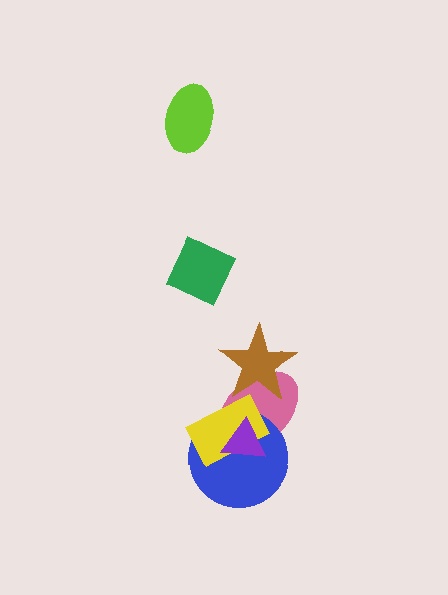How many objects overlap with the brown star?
1 object overlaps with the brown star.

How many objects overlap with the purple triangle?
3 objects overlap with the purple triangle.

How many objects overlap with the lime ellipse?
0 objects overlap with the lime ellipse.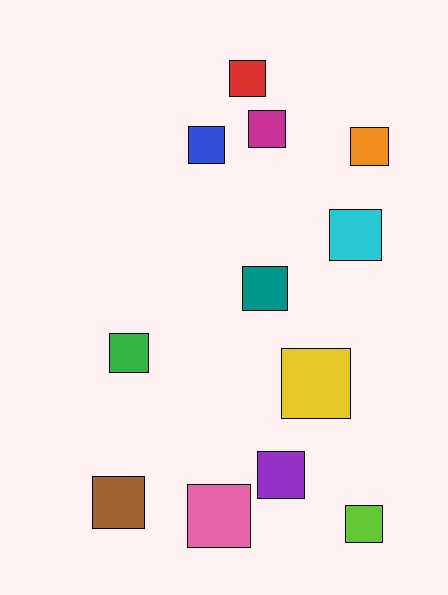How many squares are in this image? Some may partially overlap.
There are 12 squares.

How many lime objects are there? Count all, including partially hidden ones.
There is 1 lime object.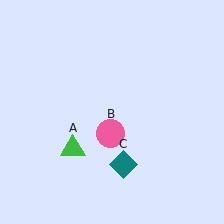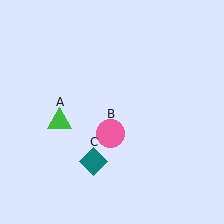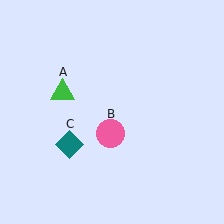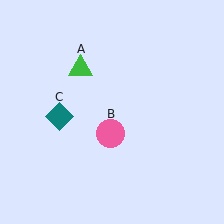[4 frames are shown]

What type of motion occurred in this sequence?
The green triangle (object A), teal diamond (object C) rotated clockwise around the center of the scene.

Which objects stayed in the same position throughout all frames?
Pink circle (object B) remained stationary.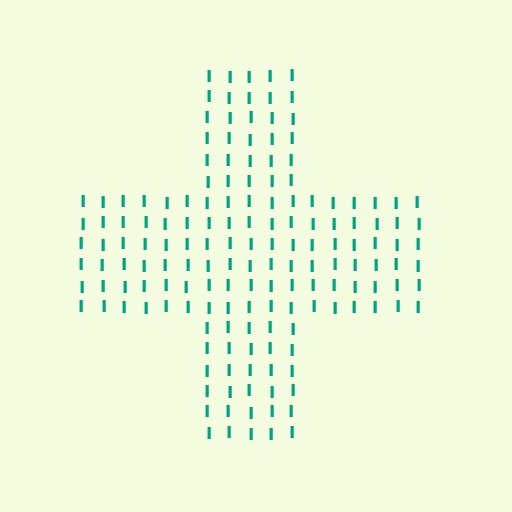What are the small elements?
The small elements are letter I's.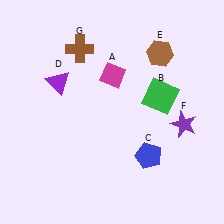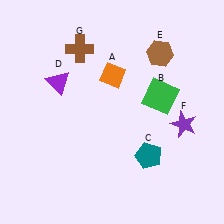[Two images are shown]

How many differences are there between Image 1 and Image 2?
There are 2 differences between the two images.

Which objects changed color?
A changed from magenta to orange. C changed from blue to teal.